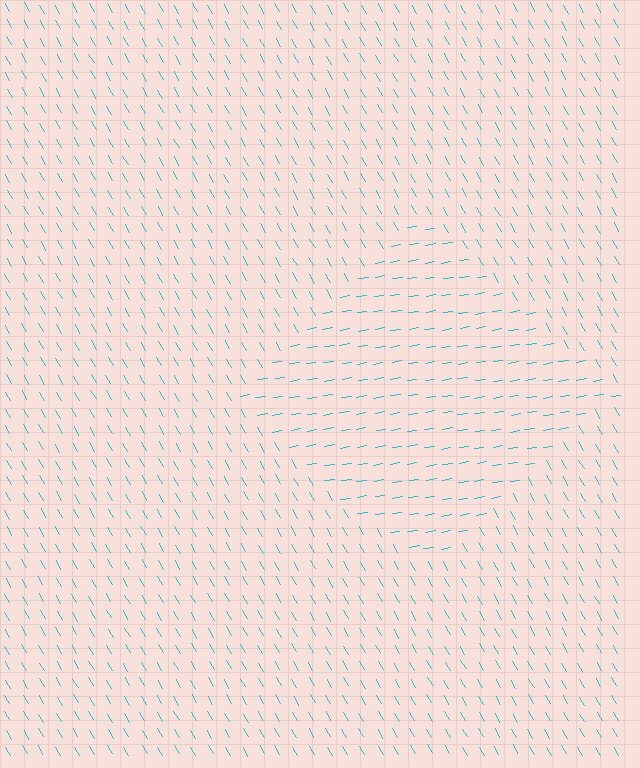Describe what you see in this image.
The image is filled with small cyan line segments. A diamond region in the image has lines oriented differently from the surrounding lines, creating a visible texture boundary.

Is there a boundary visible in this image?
Yes, there is a texture boundary formed by a change in line orientation.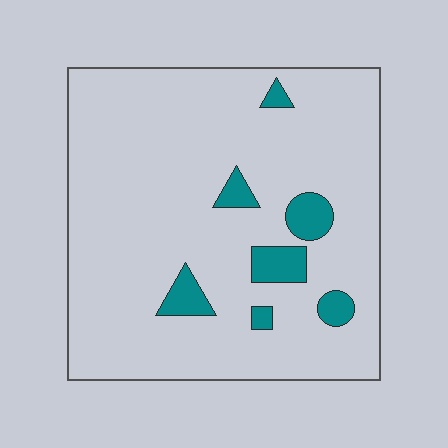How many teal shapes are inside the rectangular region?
7.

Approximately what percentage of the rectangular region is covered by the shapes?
Approximately 10%.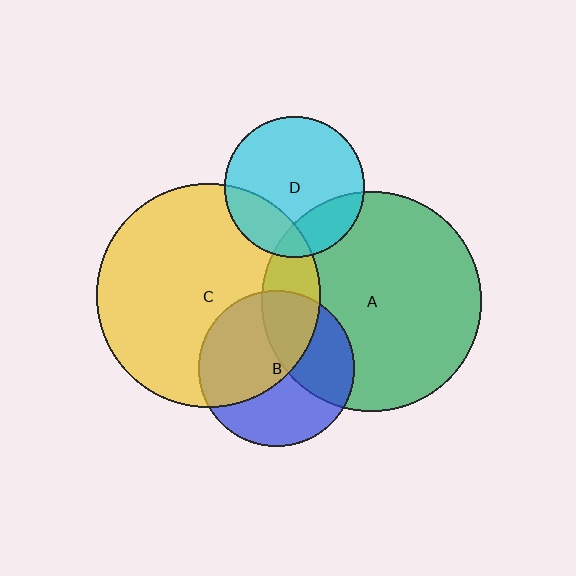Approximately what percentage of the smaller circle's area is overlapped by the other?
Approximately 20%.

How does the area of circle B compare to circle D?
Approximately 1.2 times.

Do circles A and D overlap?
Yes.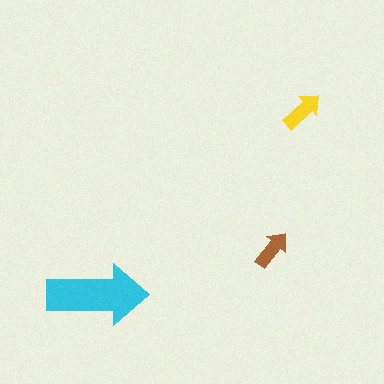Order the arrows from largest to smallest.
the cyan one, the yellow one, the brown one.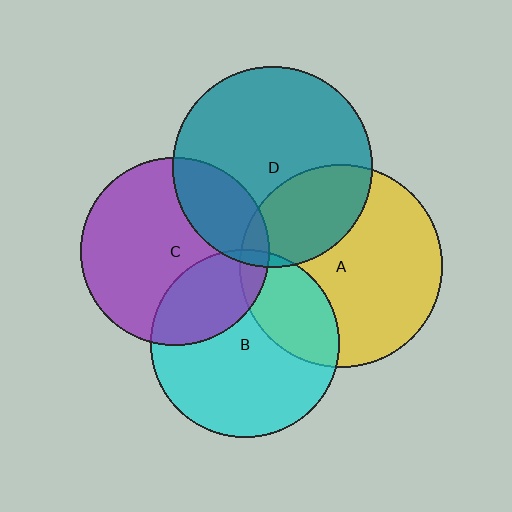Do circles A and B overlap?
Yes.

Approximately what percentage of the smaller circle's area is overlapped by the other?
Approximately 25%.